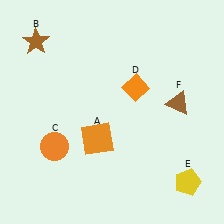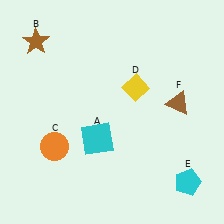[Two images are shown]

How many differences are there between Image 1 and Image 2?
There are 3 differences between the two images.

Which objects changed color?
A changed from orange to cyan. D changed from orange to yellow. E changed from yellow to cyan.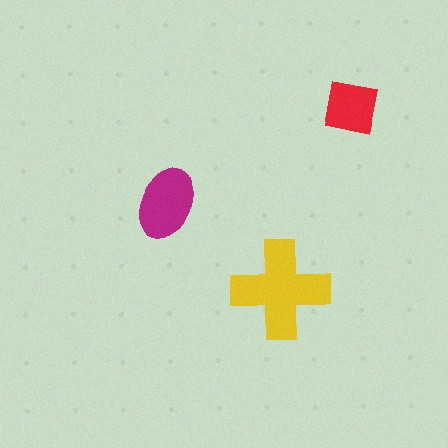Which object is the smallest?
The red square.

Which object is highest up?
The red square is topmost.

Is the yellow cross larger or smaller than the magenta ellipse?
Larger.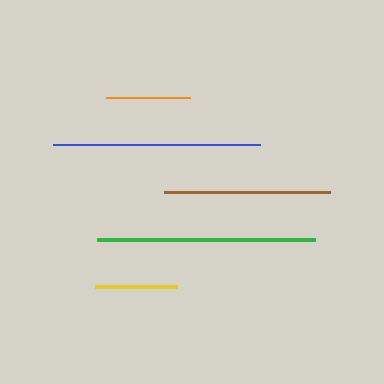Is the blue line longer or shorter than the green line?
The green line is longer than the blue line.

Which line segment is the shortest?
The yellow line is the shortest at approximately 82 pixels.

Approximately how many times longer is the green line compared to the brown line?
The green line is approximately 1.3 times the length of the brown line.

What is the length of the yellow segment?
The yellow segment is approximately 82 pixels long.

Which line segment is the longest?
The green line is the longest at approximately 218 pixels.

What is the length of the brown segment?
The brown segment is approximately 166 pixels long.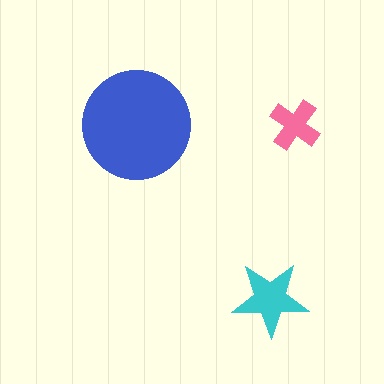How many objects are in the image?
There are 3 objects in the image.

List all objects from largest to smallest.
The blue circle, the cyan star, the pink cross.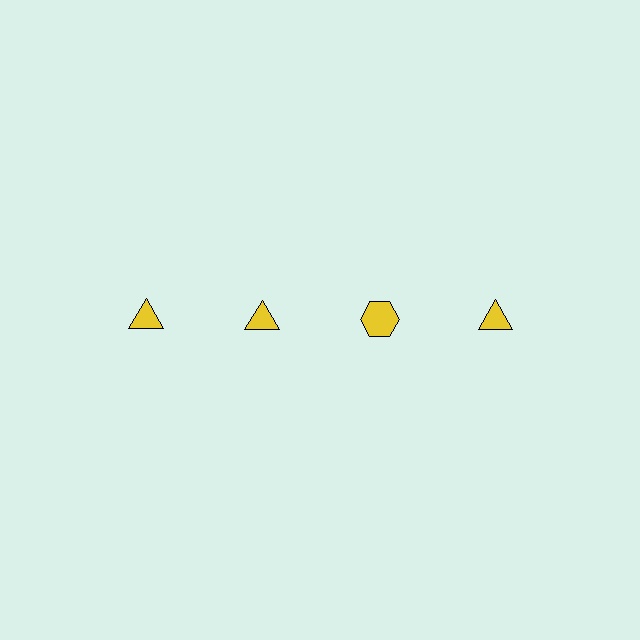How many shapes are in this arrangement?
There are 4 shapes arranged in a grid pattern.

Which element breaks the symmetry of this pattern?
The yellow hexagon in the top row, center column breaks the symmetry. All other shapes are yellow triangles.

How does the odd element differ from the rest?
It has a different shape: hexagon instead of triangle.